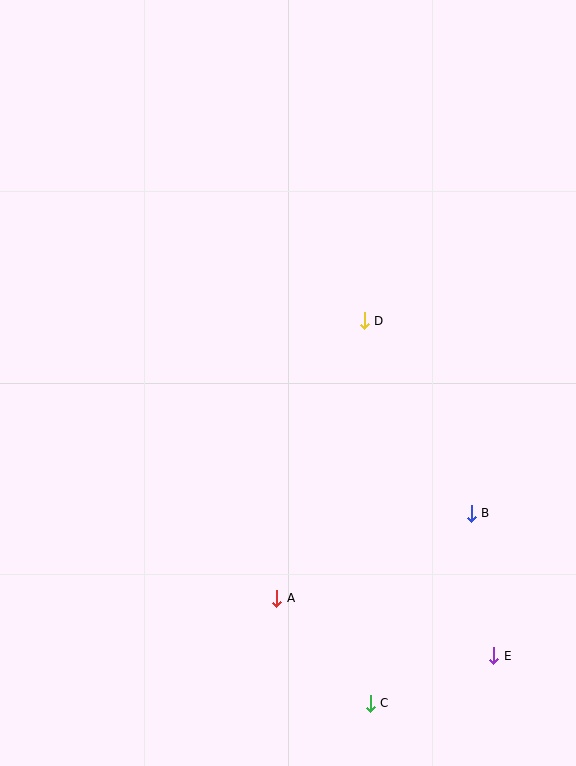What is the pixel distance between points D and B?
The distance between D and B is 220 pixels.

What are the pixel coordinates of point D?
Point D is at (364, 321).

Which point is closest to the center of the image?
Point D at (364, 321) is closest to the center.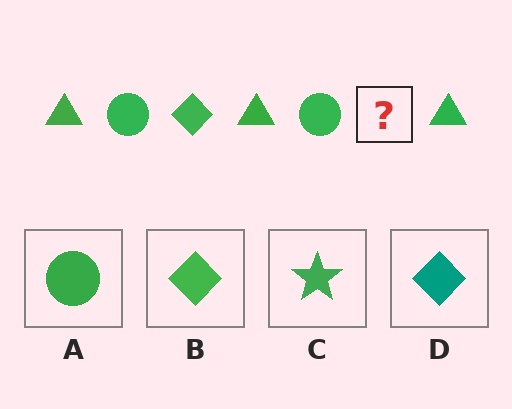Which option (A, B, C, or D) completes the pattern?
B.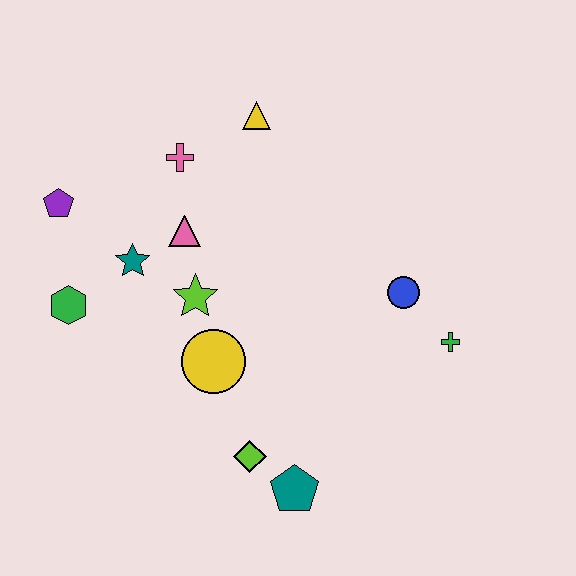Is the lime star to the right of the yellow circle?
No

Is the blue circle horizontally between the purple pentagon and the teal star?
No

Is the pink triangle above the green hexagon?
Yes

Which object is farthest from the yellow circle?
The yellow triangle is farthest from the yellow circle.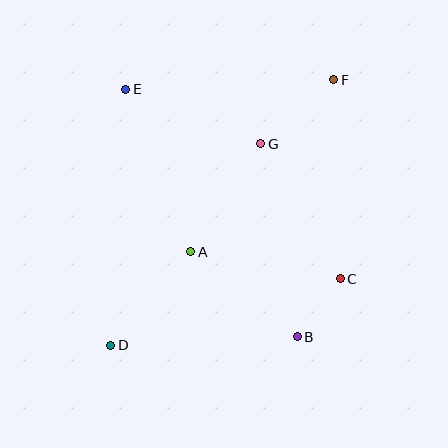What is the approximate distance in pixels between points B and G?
The distance between B and G is approximately 196 pixels.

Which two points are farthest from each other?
Points D and F are farthest from each other.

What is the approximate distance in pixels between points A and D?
The distance between A and D is approximately 123 pixels.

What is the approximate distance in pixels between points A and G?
The distance between A and G is approximately 129 pixels.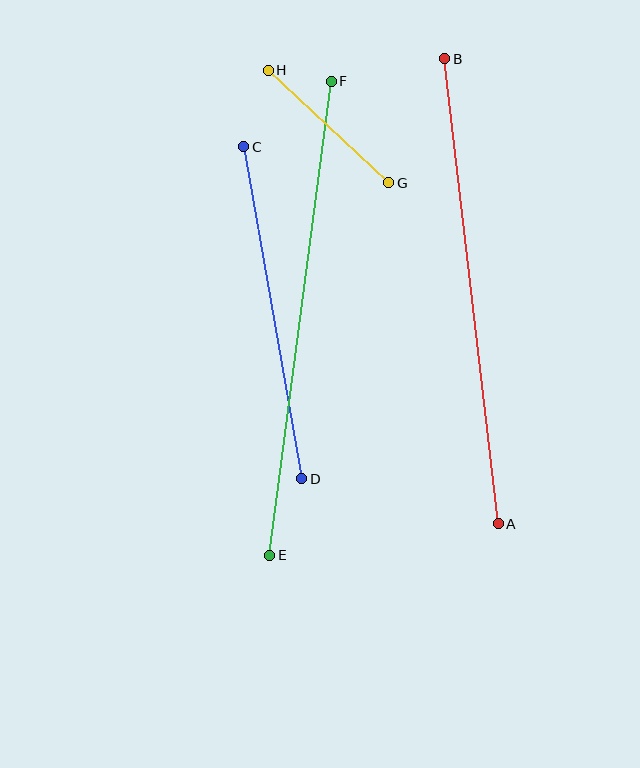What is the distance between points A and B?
The distance is approximately 468 pixels.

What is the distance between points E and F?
The distance is approximately 478 pixels.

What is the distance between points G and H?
The distance is approximately 164 pixels.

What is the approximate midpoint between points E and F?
The midpoint is at approximately (301, 318) pixels.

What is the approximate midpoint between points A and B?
The midpoint is at approximately (472, 291) pixels.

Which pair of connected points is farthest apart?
Points E and F are farthest apart.